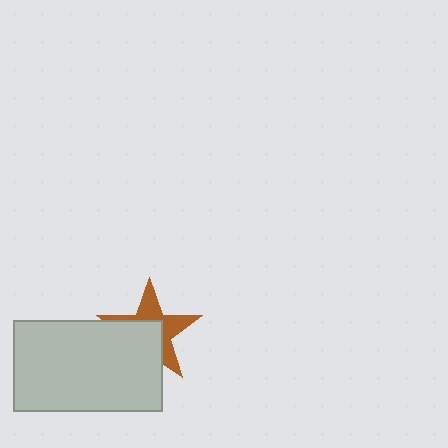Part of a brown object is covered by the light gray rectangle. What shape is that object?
It is a star.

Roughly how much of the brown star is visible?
About half of it is visible (roughly 48%).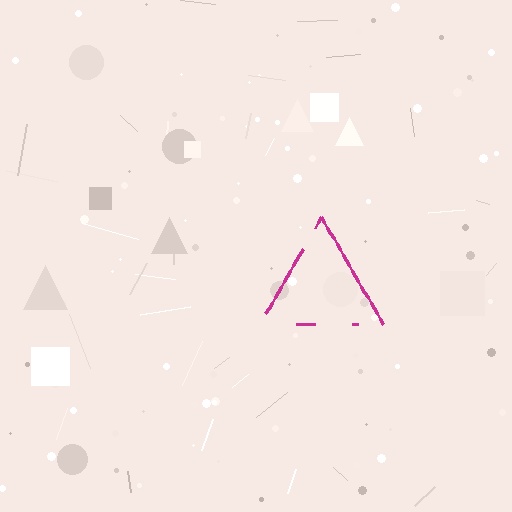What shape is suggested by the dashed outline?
The dashed outline suggests a triangle.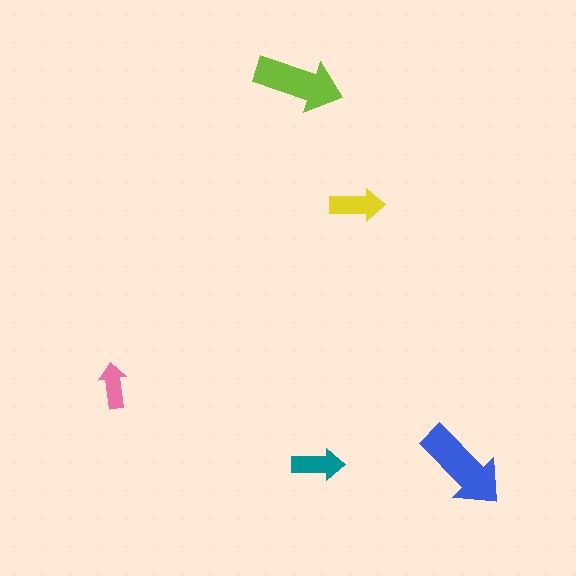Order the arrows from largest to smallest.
the blue one, the lime one, the yellow one, the teal one, the pink one.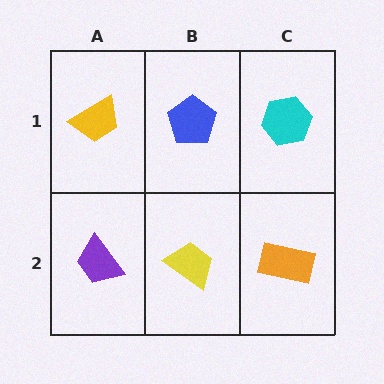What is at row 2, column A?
A purple trapezoid.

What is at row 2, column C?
An orange rectangle.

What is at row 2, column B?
A yellow trapezoid.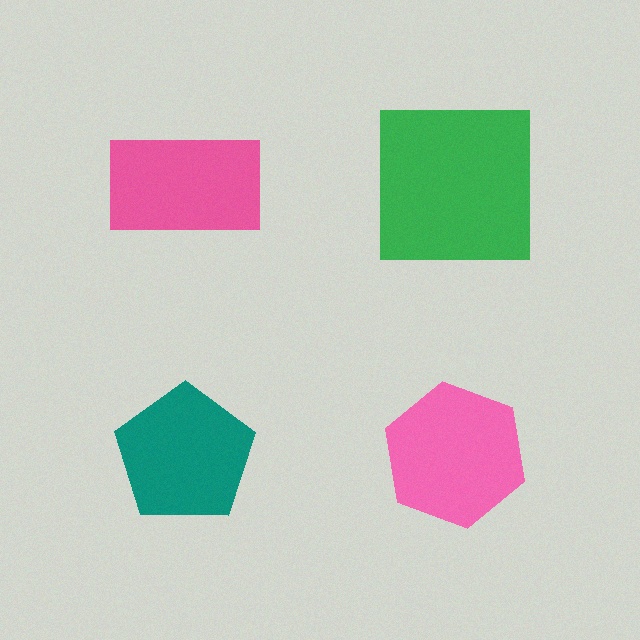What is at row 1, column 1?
A pink rectangle.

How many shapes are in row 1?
2 shapes.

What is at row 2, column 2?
A pink hexagon.